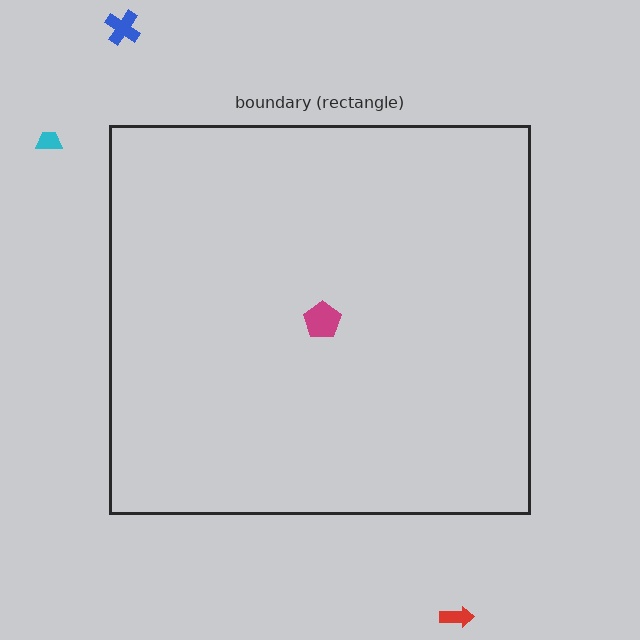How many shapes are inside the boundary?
1 inside, 3 outside.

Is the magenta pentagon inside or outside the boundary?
Inside.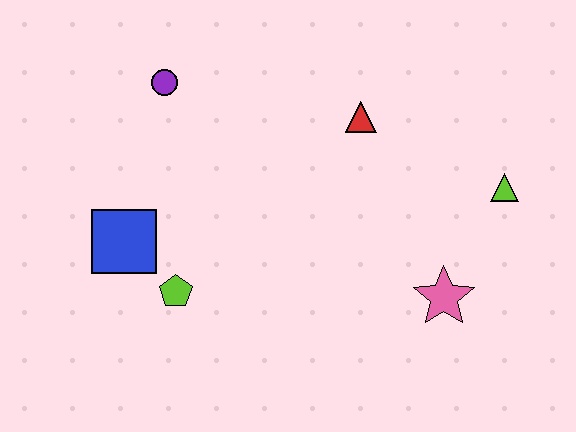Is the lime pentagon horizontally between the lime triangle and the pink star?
No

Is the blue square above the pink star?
Yes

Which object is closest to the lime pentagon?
The blue square is closest to the lime pentagon.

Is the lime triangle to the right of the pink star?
Yes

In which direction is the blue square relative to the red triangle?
The blue square is to the left of the red triangle.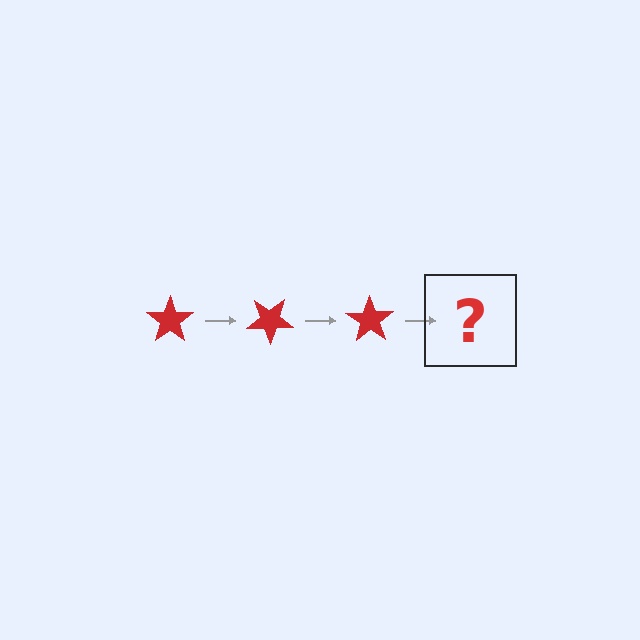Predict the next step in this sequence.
The next step is a red star rotated 105 degrees.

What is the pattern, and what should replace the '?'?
The pattern is that the star rotates 35 degrees each step. The '?' should be a red star rotated 105 degrees.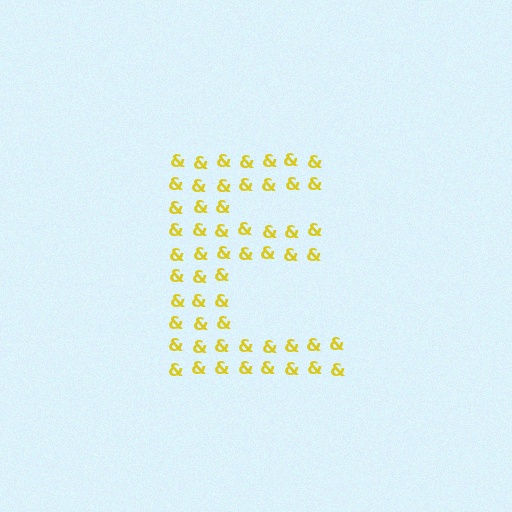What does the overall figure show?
The overall figure shows the letter E.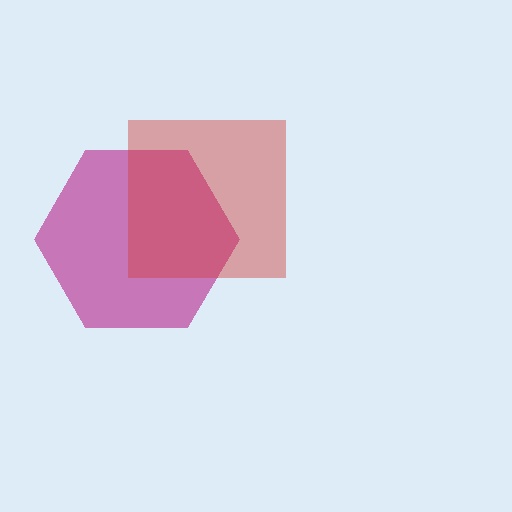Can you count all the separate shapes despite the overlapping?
Yes, there are 2 separate shapes.